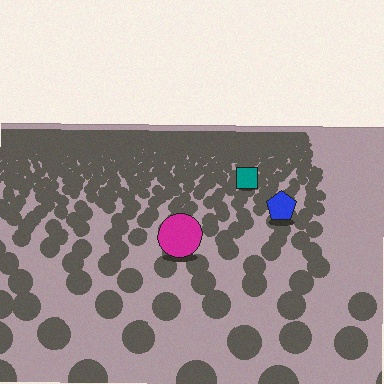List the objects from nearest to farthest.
From nearest to farthest: the magenta circle, the blue pentagon, the teal square.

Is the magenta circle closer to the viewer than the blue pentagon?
Yes. The magenta circle is closer — you can tell from the texture gradient: the ground texture is coarser near it.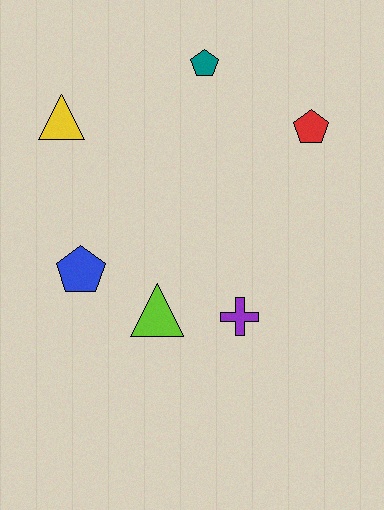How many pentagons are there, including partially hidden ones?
There are 3 pentagons.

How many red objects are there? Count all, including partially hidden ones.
There is 1 red object.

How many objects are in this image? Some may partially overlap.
There are 6 objects.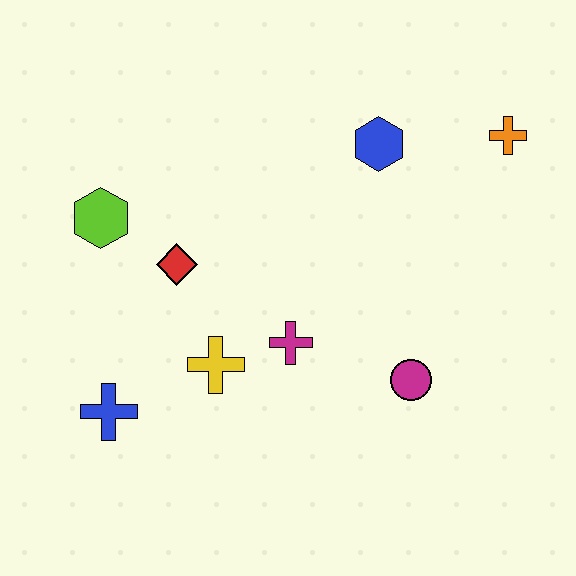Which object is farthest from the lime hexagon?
The orange cross is farthest from the lime hexagon.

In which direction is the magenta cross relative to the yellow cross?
The magenta cross is to the right of the yellow cross.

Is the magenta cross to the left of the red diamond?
No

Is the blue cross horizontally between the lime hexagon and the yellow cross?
Yes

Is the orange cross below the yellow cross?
No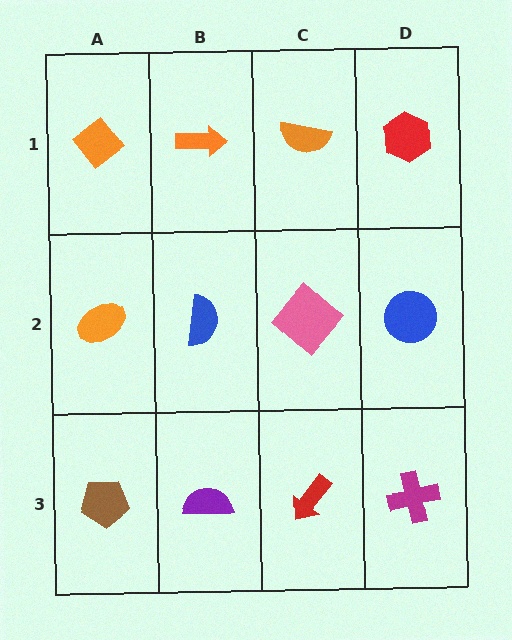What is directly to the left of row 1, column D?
An orange semicircle.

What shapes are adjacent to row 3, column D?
A blue circle (row 2, column D), a red arrow (row 3, column C).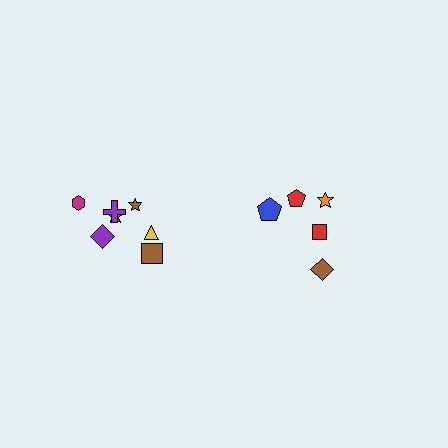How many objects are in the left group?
There are 7 objects.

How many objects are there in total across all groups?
There are 12 objects.